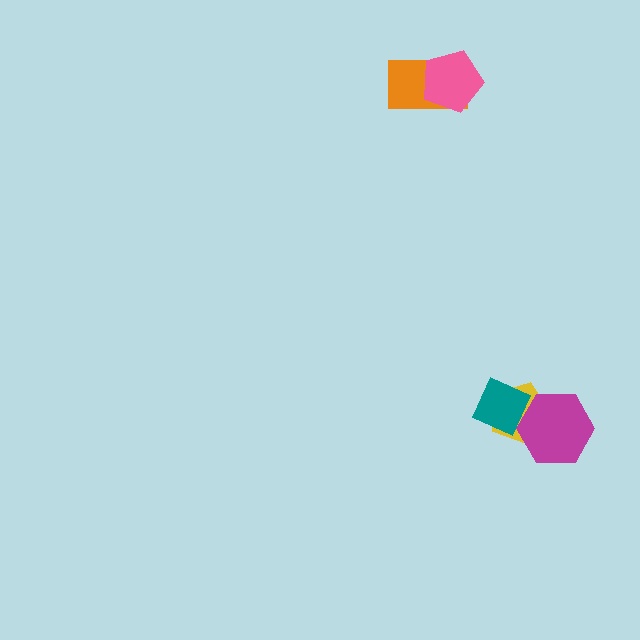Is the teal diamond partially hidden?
No, no other shape covers it.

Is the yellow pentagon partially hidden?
Yes, it is partially covered by another shape.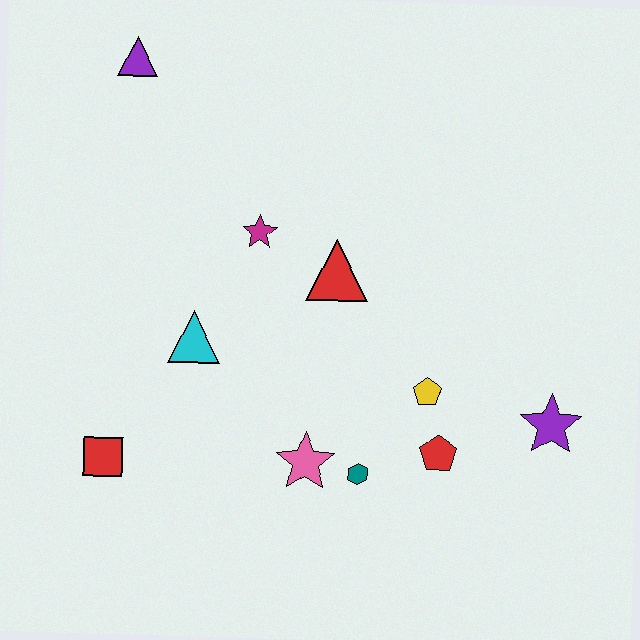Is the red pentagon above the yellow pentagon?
No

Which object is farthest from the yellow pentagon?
The purple triangle is farthest from the yellow pentagon.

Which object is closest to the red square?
The cyan triangle is closest to the red square.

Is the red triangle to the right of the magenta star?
Yes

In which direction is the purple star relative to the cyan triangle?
The purple star is to the right of the cyan triangle.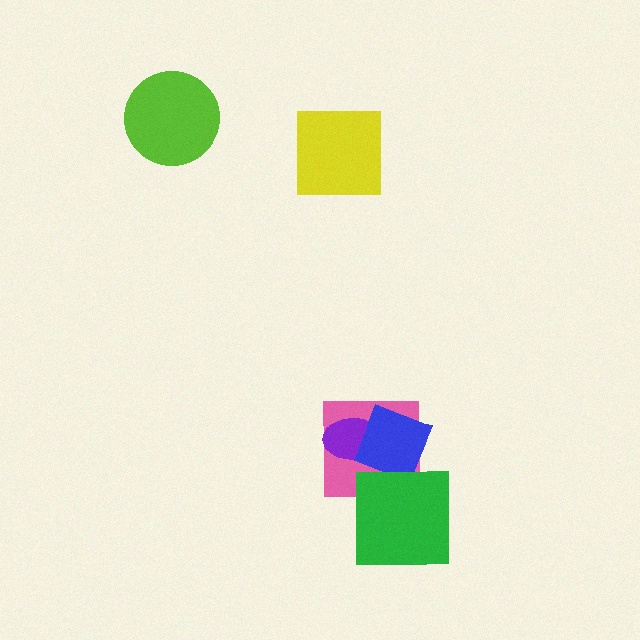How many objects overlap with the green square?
1 object overlaps with the green square.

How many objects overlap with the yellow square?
0 objects overlap with the yellow square.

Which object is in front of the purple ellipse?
The blue square is in front of the purple ellipse.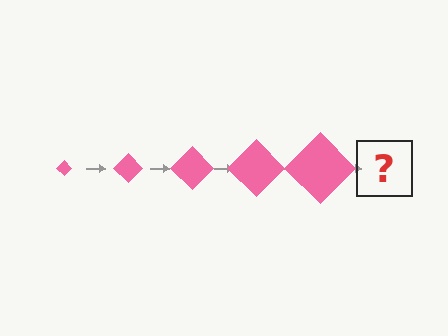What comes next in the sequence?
The next element should be a pink diamond, larger than the previous one.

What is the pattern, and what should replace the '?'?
The pattern is that the diamond gets progressively larger each step. The '?' should be a pink diamond, larger than the previous one.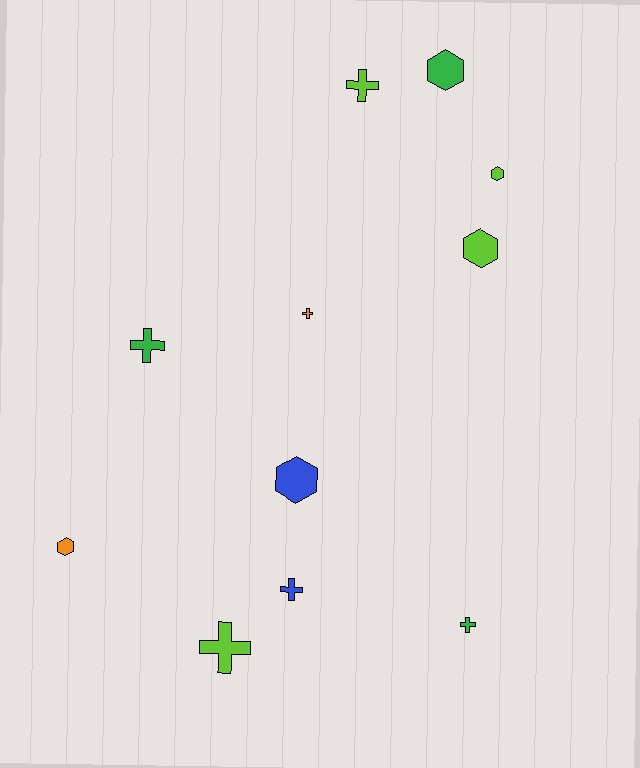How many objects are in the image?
There are 11 objects.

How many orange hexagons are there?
There is 1 orange hexagon.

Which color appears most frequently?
Lime, with 4 objects.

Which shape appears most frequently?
Cross, with 6 objects.